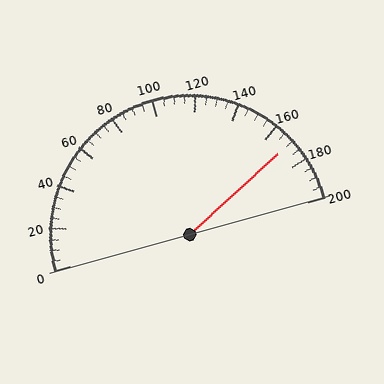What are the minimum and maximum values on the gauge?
The gauge ranges from 0 to 200.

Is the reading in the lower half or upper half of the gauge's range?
The reading is in the upper half of the range (0 to 200).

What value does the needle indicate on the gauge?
The needle indicates approximately 170.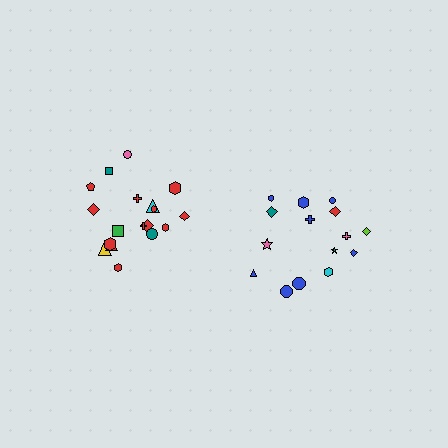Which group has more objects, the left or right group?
The left group.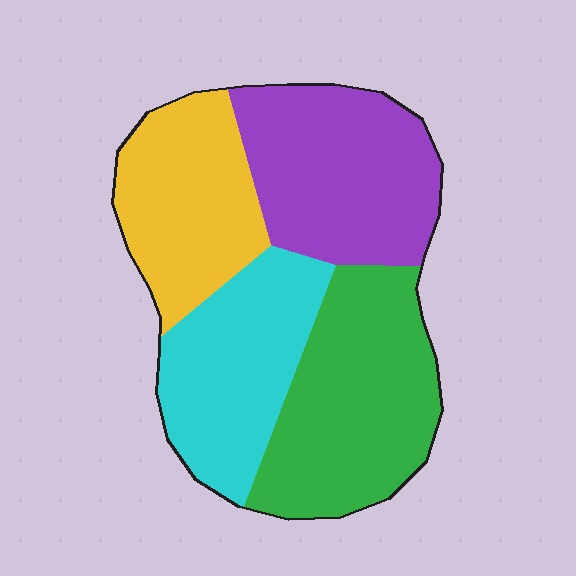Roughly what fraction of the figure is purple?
Purple covers around 25% of the figure.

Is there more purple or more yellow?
Purple.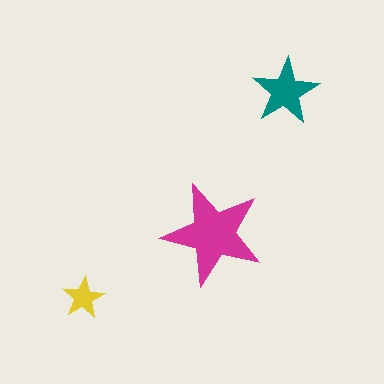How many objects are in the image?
There are 3 objects in the image.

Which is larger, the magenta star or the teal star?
The magenta one.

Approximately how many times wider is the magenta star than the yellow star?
About 2.5 times wider.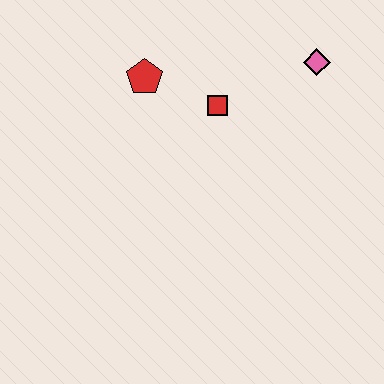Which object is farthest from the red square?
The pink diamond is farthest from the red square.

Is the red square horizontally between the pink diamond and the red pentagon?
Yes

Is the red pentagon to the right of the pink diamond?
No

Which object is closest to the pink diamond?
The red square is closest to the pink diamond.